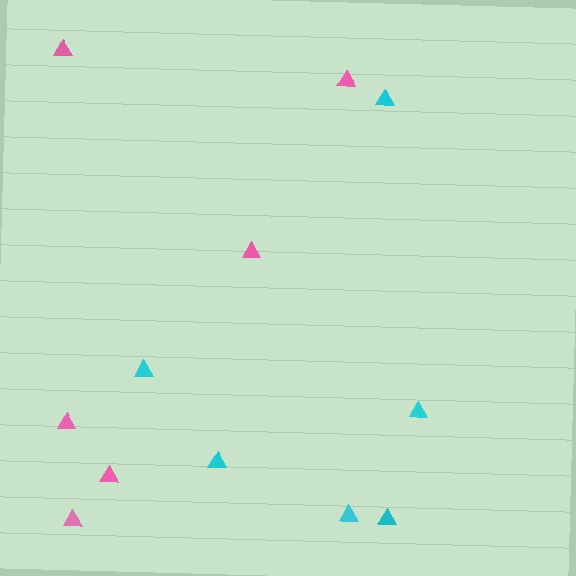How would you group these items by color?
There are 2 groups: one group of pink triangles (6) and one group of cyan triangles (6).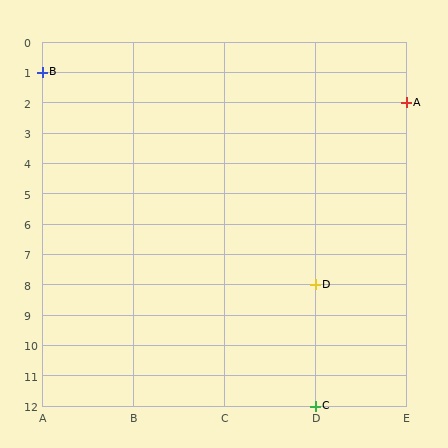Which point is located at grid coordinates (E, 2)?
Point A is at (E, 2).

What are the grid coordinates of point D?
Point D is at grid coordinates (D, 8).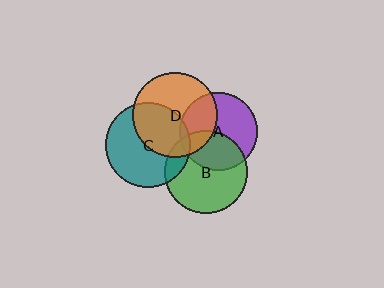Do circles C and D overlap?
Yes.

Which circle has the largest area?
Circle D (orange).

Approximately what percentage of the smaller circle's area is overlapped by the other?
Approximately 40%.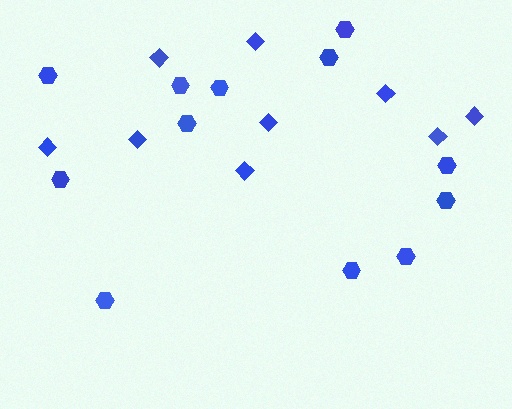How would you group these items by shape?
There are 2 groups: one group of hexagons (12) and one group of diamonds (9).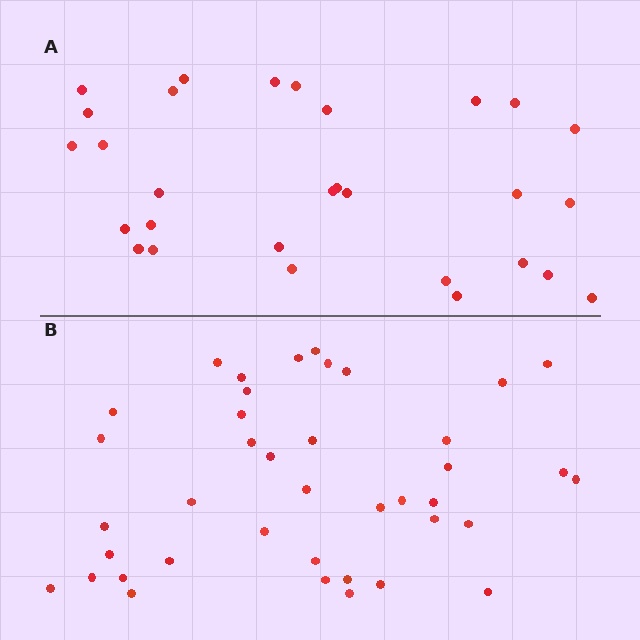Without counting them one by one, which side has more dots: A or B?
Region B (the bottom region) has more dots.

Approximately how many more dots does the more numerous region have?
Region B has roughly 12 or so more dots than region A.